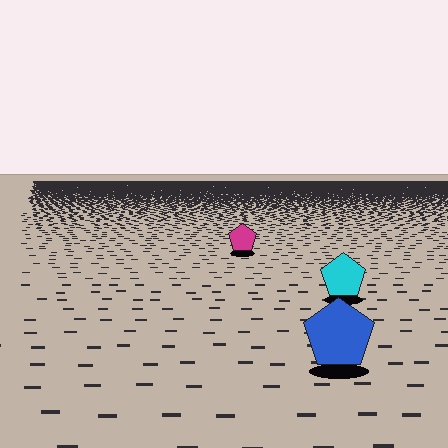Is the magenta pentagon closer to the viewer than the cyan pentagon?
No. The cyan pentagon is closer — you can tell from the texture gradient: the ground texture is coarser near it.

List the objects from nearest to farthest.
From nearest to farthest: the blue pentagon, the cyan pentagon, the magenta pentagon.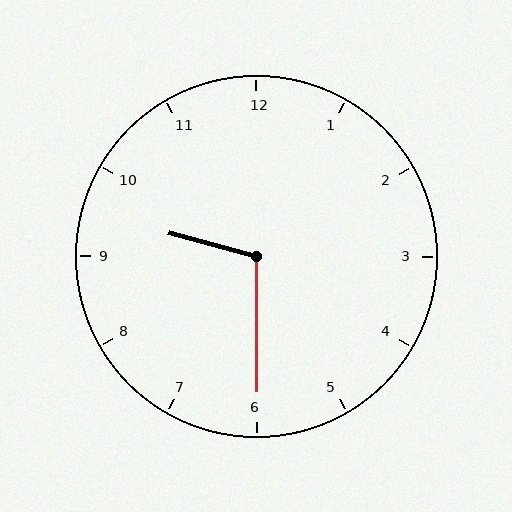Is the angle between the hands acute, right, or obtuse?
It is obtuse.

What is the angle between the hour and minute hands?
Approximately 105 degrees.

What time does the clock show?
9:30.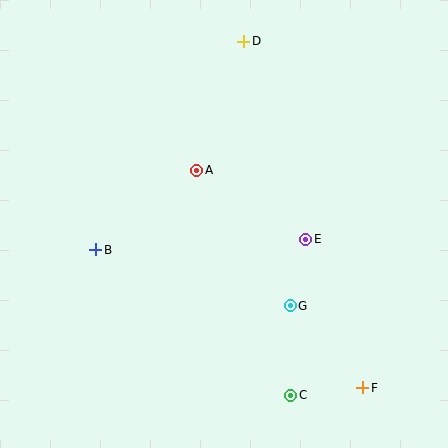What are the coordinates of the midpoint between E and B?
The midpoint between E and B is at (201, 244).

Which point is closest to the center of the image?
Point A at (197, 170) is closest to the center.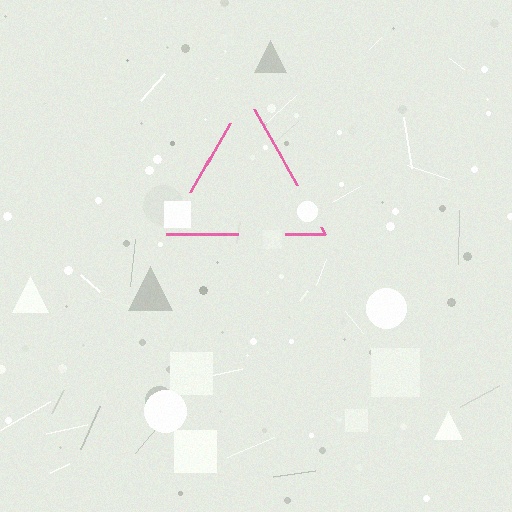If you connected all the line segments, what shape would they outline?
They would outline a triangle.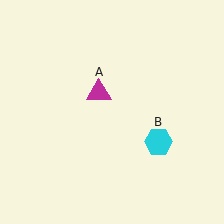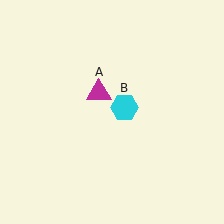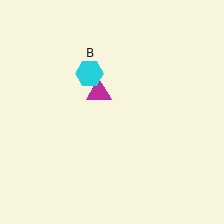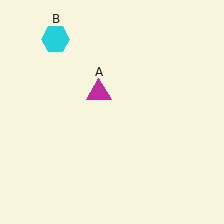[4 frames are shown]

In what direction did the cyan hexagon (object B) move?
The cyan hexagon (object B) moved up and to the left.